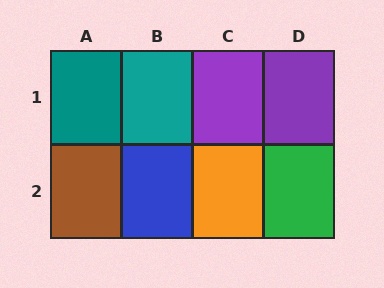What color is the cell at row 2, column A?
Brown.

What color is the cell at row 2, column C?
Orange.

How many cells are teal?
2 cells are teal.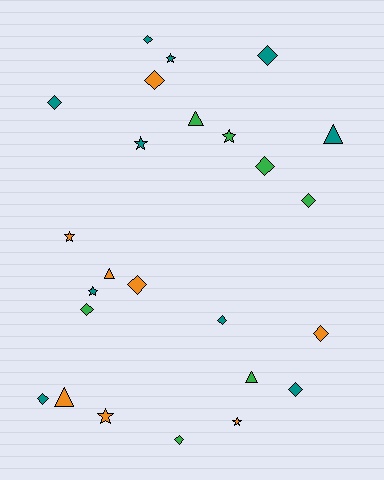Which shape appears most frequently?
Diamond, with 13 objects.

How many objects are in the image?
There are 25 objects.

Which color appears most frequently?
Teal, with 10 objects.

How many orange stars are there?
There are 3 orange stars.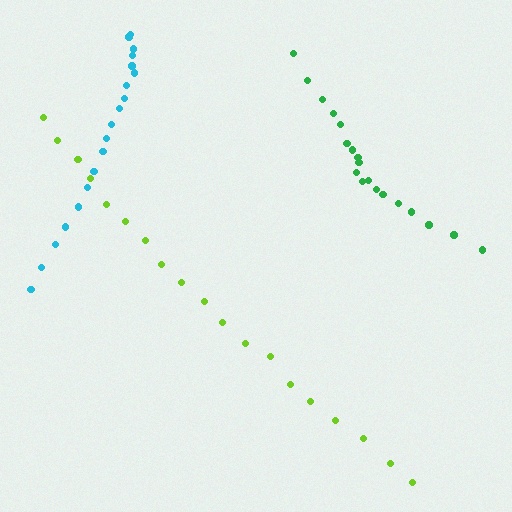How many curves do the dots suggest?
There are 3 distinct paths.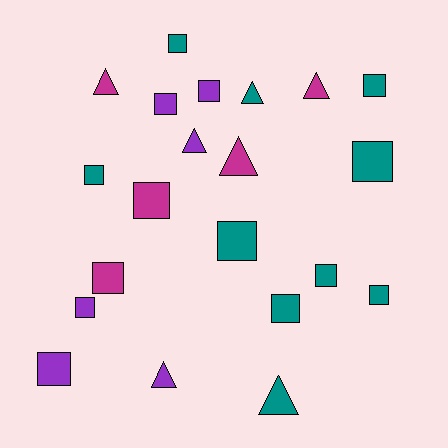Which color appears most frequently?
Teal, with 10 objects.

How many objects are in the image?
There are 21 objects.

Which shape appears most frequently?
Square, with 14 objects.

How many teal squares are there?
There are 8 teal squares.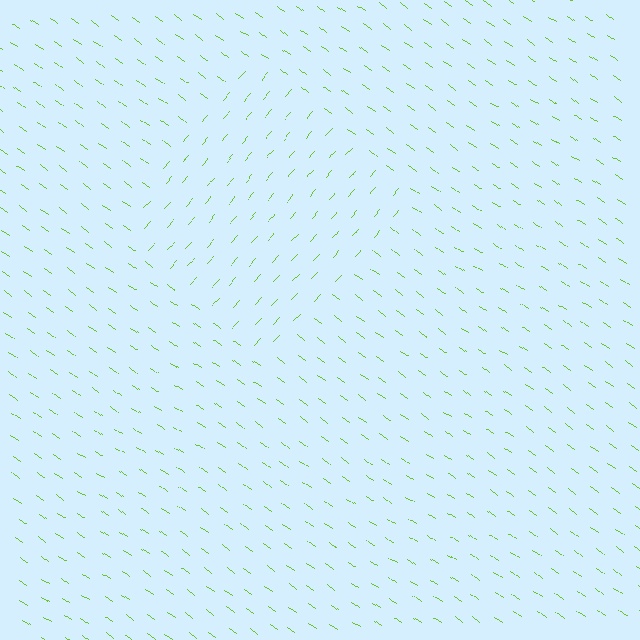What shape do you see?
I see a diamond.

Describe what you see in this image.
The image is filled with small lime line segments. A diamond region in the image has lines oriented differently from the surrounding lines, creating a visible texture boundary.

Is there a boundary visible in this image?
Yes, there is a texture boundary formed by a change in line orientation.